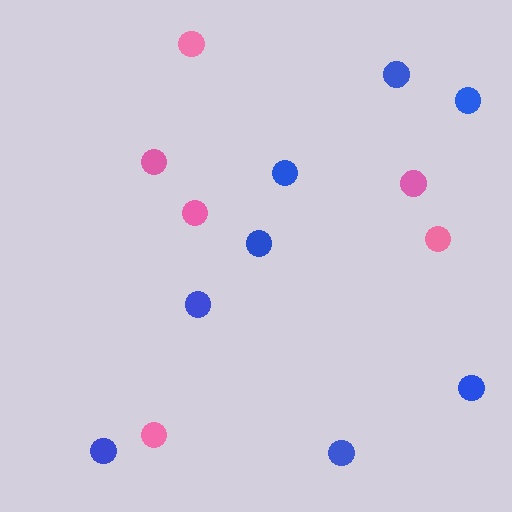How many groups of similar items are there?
There are 2 groups: one group of pink circles (6) and one group of blue circles (8).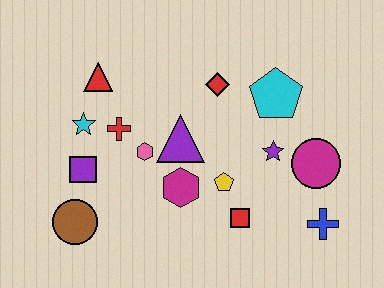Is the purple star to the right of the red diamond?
Yes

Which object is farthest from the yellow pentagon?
The red triangle is farthest from the yellow pentagon.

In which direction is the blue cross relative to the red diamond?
The blue cross is below the red diamond.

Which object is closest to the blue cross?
The magenta circle is closest to the blue cross.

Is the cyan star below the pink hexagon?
No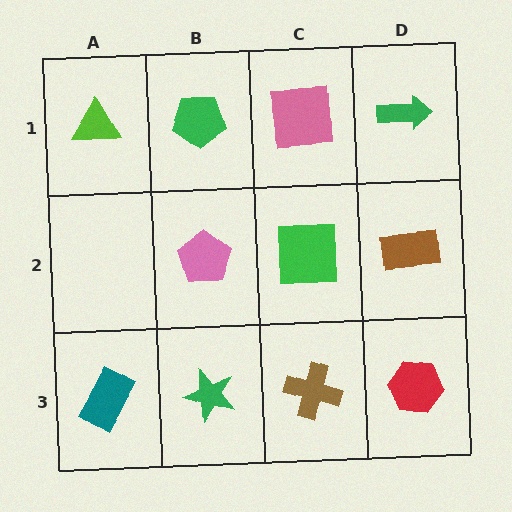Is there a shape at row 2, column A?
No, that cell is empty.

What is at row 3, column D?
A red hexagon.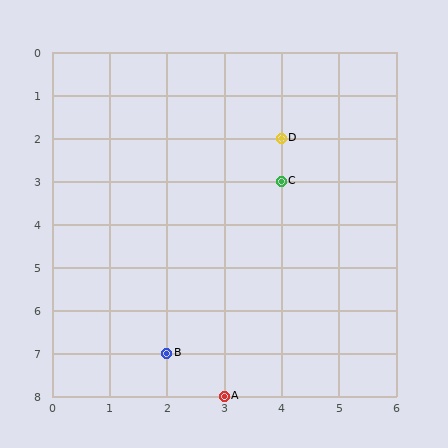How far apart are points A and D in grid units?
Points A and D are 1 column and 6 rows apart (about 6.1 grid units diagonally).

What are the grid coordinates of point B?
Point B is at grid coordinates (2, 7).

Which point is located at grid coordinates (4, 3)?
Point C is at (4, 3).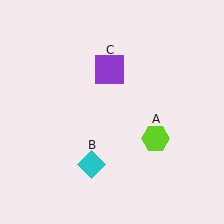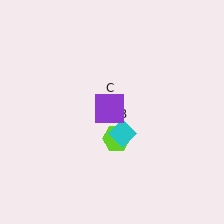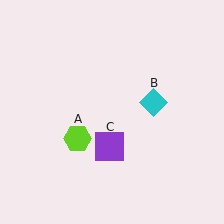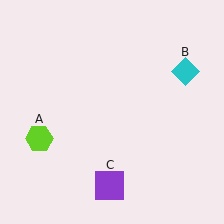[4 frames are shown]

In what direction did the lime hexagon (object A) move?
The lime hexagon (object A) moved left.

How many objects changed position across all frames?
3 objects changed position: lime hexagon (object A), cyan diamond (object B), purple square (object C).